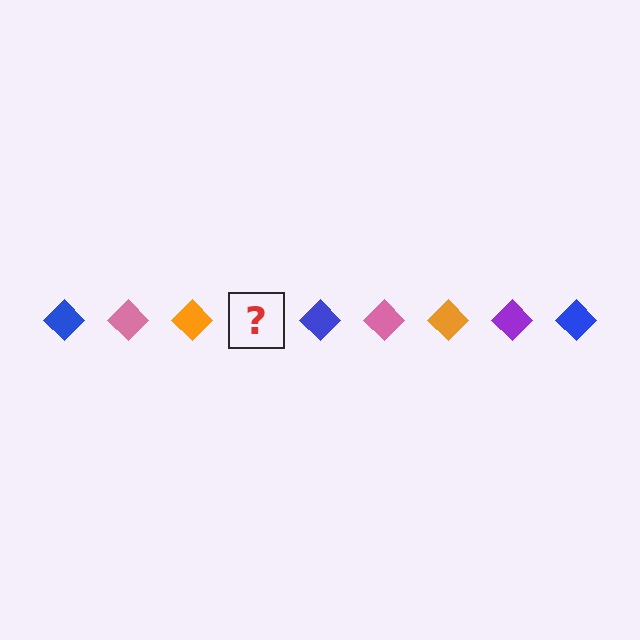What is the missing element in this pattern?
The missing element is a purple diamond.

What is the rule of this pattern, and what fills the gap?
The rule is that the pattern cycles through blue, pink, orange, purple diamonds. The gap should be filled with a purple diamond.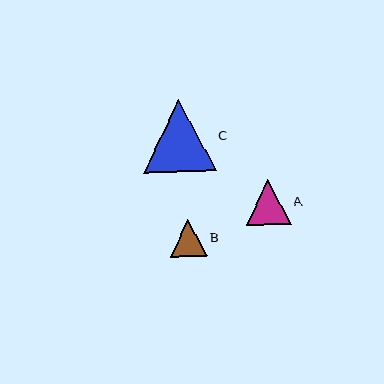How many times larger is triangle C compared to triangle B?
Triangle C is approximately 2.0 times the size of triangle B.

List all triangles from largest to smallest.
From largest to smallest: C, A, B.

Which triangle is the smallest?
Triangle B is the smallest with a size of approximately 37 pixels.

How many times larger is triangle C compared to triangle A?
Triangle C is approximately 1.6 times the size of triangle A.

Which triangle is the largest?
Triangle C is the largest with a size of approximately 73 pixels.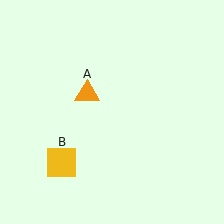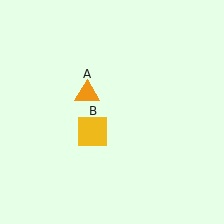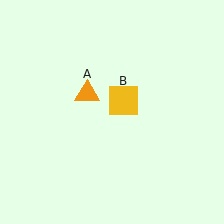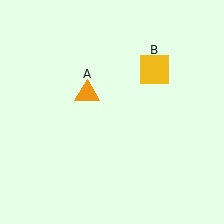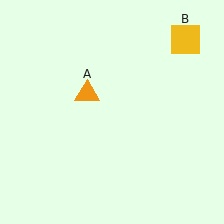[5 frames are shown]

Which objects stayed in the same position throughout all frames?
Orange triangle (object A) remained stationary.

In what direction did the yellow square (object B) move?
The yellow square (object B) moved up and to the right.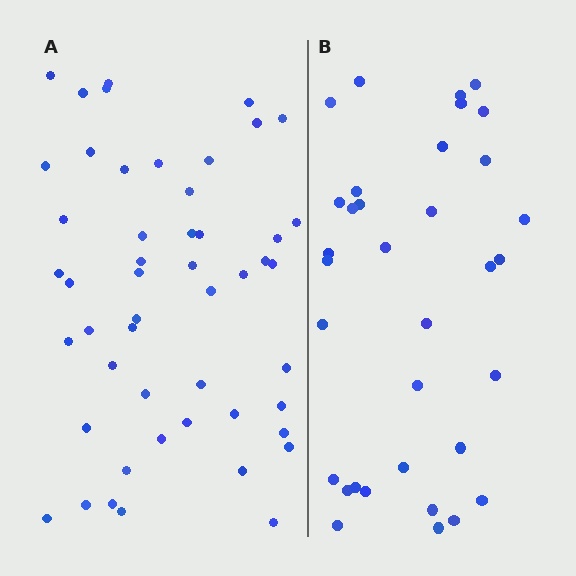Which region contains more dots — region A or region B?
Region A (the left region) has more dots.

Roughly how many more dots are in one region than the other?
Region A has approximately 15 more dots than region B.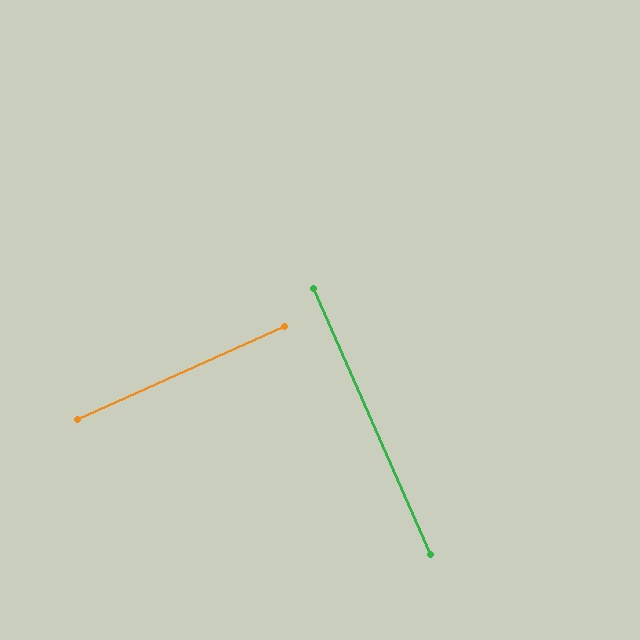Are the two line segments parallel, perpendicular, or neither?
Perpendicular — they meet at approximately 89°.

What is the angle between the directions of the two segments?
Approximately 89 degrees.